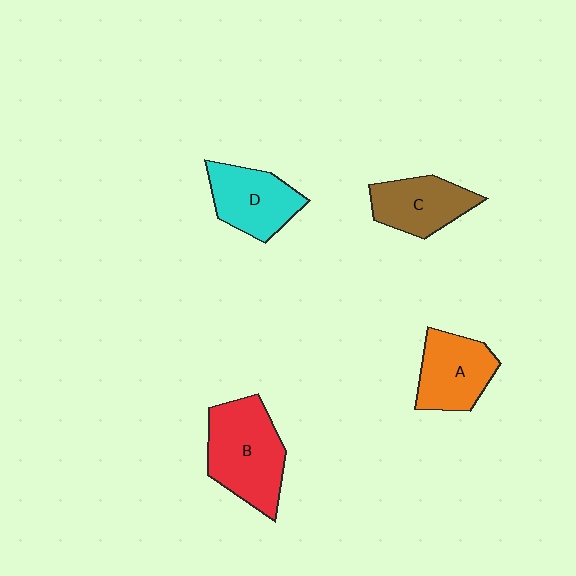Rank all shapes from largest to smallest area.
From largest to smallest: B (red), A (orange), D (cyan), C (brown).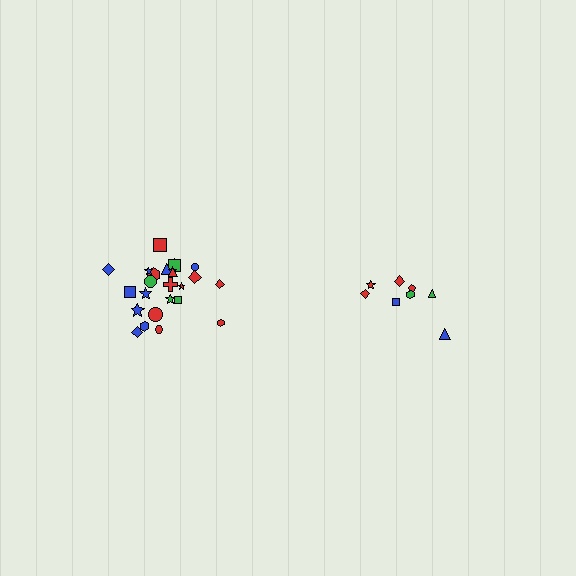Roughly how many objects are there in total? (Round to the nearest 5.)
Roughly 35 objects in total.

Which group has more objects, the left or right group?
The left group.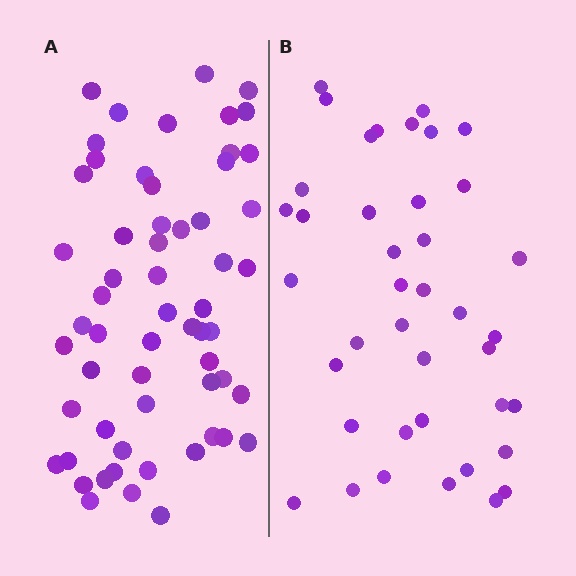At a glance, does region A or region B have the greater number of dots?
Region A (the left region) has more dots.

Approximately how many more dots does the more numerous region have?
Region A has approximately 20 more dots than region B.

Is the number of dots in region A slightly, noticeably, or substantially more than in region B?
Region A has substantially more. The ratio is roughly 1.5 to 1.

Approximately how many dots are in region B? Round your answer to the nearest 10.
About 40 dots.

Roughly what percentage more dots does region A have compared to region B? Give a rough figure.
About 50% more.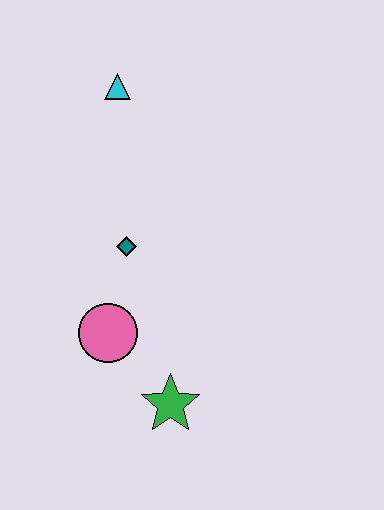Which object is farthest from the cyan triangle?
The green star is farthest from the cyan triangle.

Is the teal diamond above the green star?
Yes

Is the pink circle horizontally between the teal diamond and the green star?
No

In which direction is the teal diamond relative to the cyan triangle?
The teal diamond is below the cyan triangle.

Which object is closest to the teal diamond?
The pink circle is closest to the teal diamond.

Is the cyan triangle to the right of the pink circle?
Yes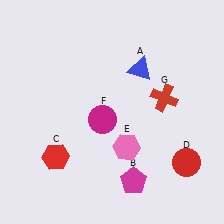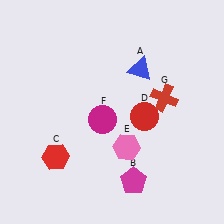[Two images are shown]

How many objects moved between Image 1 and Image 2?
1 object moved between the two images.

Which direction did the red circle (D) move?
The red circle (D) moved up.